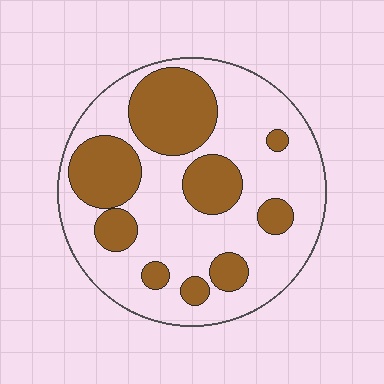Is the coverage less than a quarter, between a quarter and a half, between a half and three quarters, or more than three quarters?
Between a quarter and a half.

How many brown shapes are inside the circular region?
9.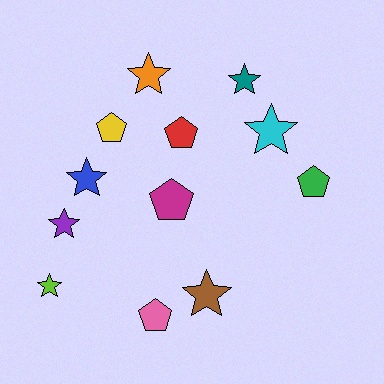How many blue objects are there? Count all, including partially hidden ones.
There is 1 blue object.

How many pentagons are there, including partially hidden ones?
There are 5 pentagons.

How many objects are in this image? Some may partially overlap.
There are 12 objects.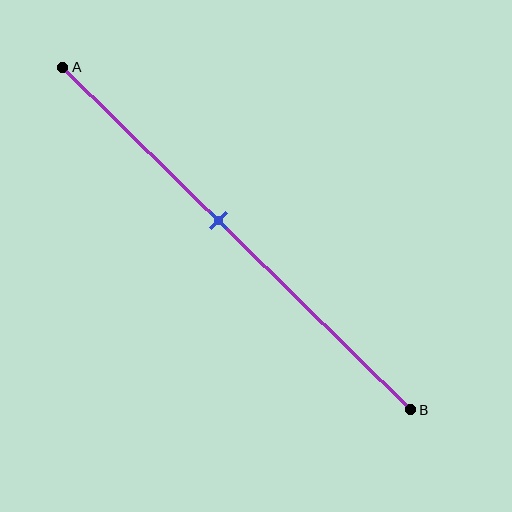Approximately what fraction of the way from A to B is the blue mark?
The blue mark is approximately 45% of the way from A to B.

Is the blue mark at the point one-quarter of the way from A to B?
No, the mark is at about 45% from A, not at the 25% one-quarter point.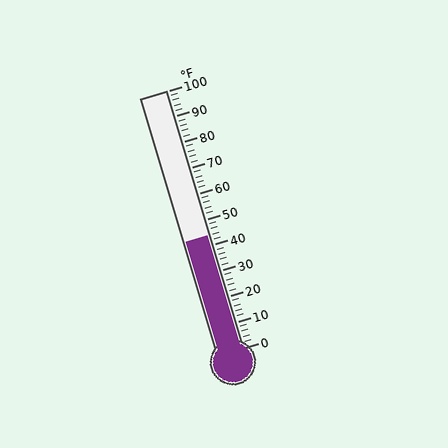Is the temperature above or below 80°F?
The temperature is below 80°F.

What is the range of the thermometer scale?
The thermometer scale ranges from 0°F to 100°F.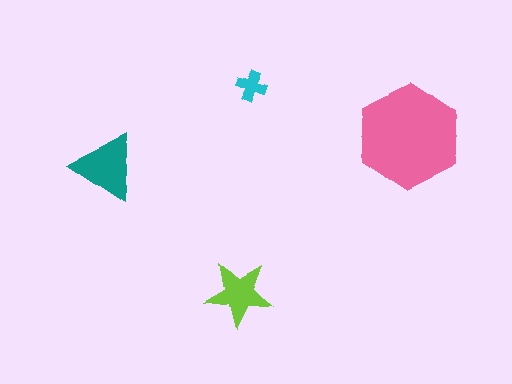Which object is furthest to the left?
The teal triangle is leftmost.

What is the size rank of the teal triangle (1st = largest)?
2nd.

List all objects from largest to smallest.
The pink hexagon, the teal triangle, the lime star, the cyan cross.